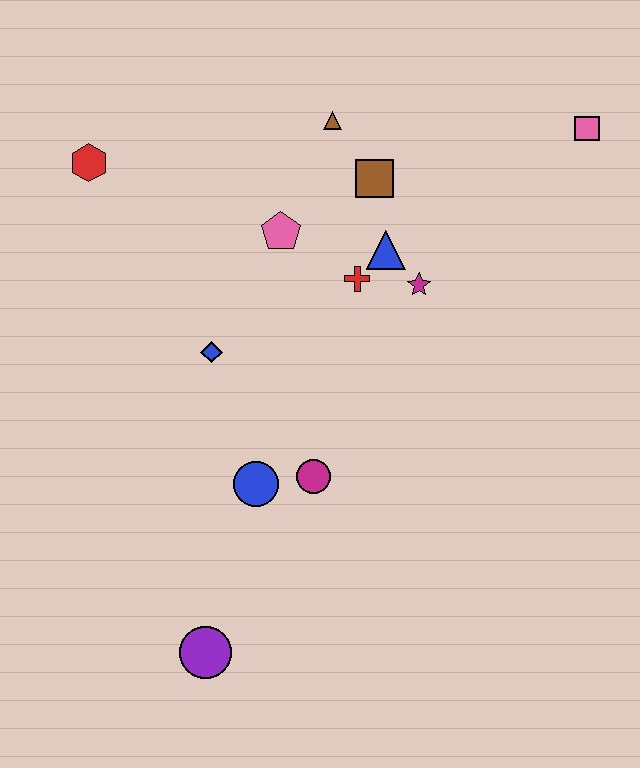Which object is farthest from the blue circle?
The pink square is farthest from the blue circle.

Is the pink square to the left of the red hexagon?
No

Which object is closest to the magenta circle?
The blue circle is closest to the magenta circle.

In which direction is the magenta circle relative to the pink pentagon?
The magenta circle is below the pink pentagon.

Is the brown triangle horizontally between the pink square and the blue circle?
Yes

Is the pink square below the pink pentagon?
No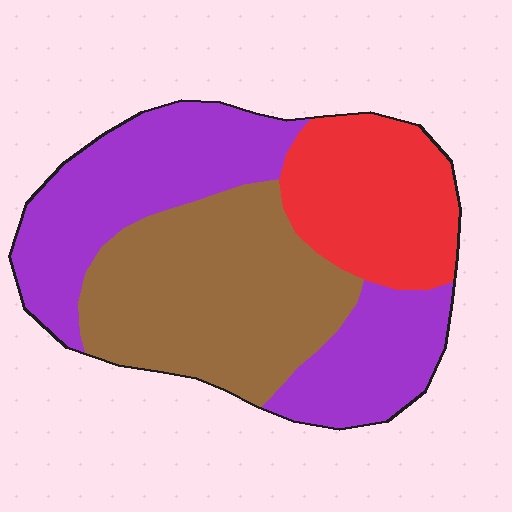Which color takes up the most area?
Purple, at roughly 40%.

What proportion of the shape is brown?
Brown covers 36% of the shape.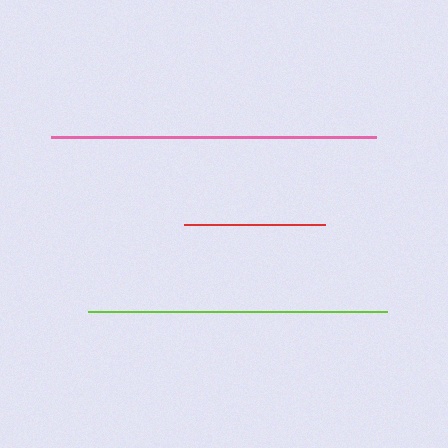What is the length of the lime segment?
The lime segment is approximately 299 pixels long.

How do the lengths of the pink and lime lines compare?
The pink and lime lines are approximately the same length.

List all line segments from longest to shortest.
From longest to shortest: pink, lime, red.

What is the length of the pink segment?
The pink segment is approximately 325 pixels long.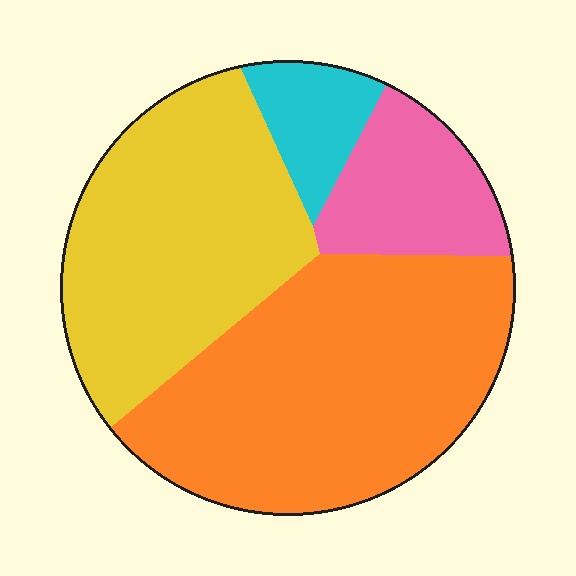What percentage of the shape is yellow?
Yellow covers 35% of the shape.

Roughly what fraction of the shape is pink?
Pink covers roughly 15% of the shape.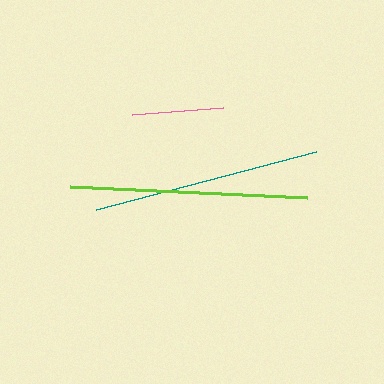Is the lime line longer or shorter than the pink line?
The lime line is longer than the pink line.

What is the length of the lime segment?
The lime segment is approximately 237 pixels long.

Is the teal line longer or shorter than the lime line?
The lime line is longer than the teal line.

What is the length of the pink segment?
The pink segment is approximately 92 pixels long.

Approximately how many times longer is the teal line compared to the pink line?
The teal line is approximately 2.5 times the length of the pink line.